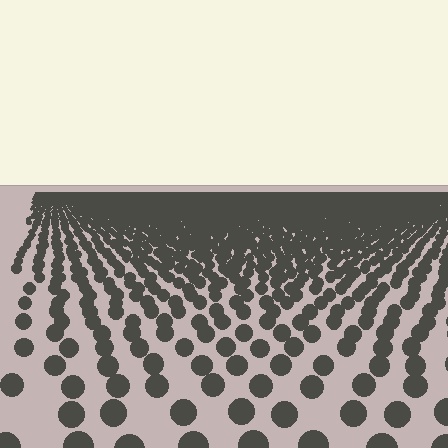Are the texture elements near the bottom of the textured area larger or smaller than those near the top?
Larger. Near the bottom, elements are closer to the viewer and appear at a bigger on-screen size.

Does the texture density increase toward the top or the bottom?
Density increases toward the top.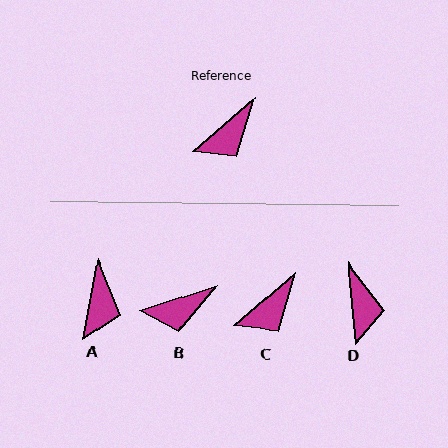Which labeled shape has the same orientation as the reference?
C.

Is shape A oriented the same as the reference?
No, it is off by about 39 degrees.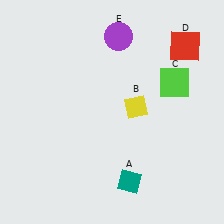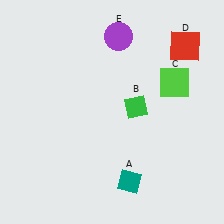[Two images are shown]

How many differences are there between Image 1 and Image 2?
There is 1 difference between the two images.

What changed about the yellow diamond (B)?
In Image 1, B is yellow. In Image 2, it changed to green.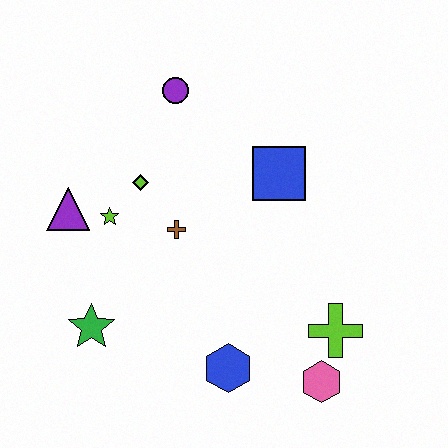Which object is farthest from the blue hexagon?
The purple circle is farthest from the blue hexagon.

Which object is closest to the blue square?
The brown cross is closest to the blue square.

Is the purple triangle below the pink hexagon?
No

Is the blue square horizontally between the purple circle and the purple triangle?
No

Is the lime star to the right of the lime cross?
No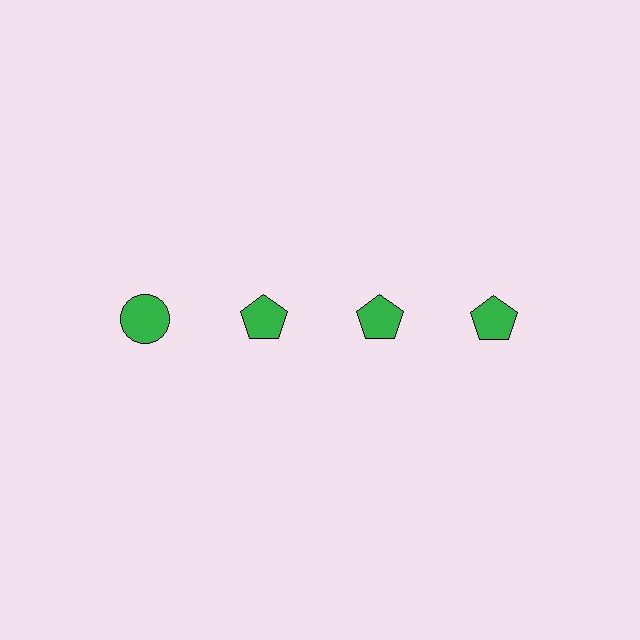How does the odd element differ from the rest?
It has a different shape: circle instead of pentagon.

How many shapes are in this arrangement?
There are 4 shapes arranged in a grid pattern.